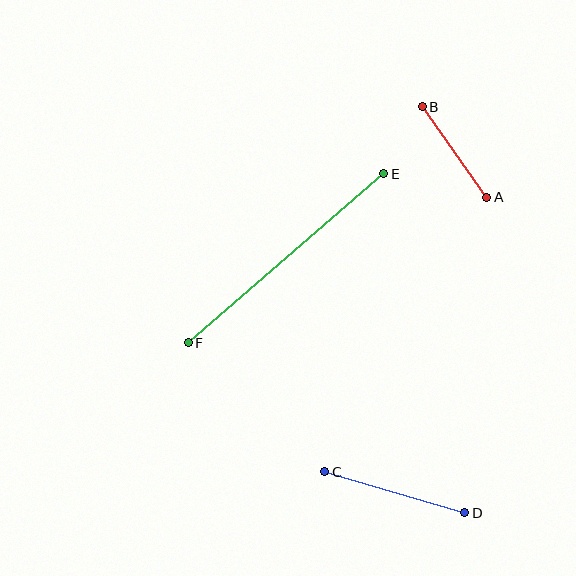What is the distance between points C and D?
The distance is approximately 146 pixels.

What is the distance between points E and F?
The distance is approximately 258 pixels.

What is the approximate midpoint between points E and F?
The midpoint is at approximately (286, 258) pixels.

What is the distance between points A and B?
The distance is approximately 111 pixels.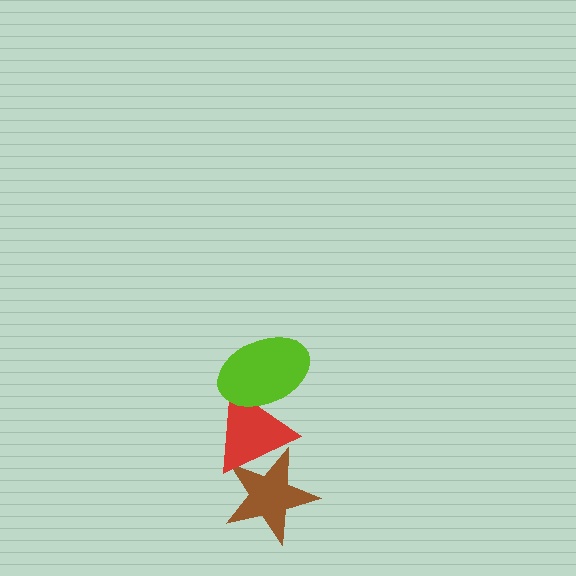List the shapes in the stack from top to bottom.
From top to bottom: the lime ellipse, the red triangle, the brown star.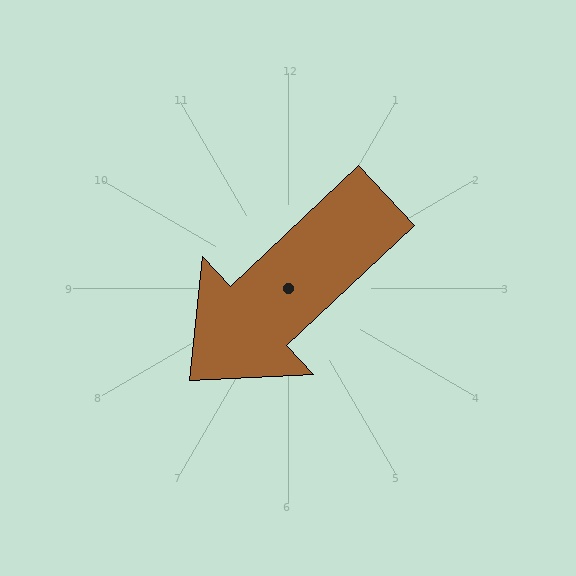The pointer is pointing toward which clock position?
Roughly 8 o'clock.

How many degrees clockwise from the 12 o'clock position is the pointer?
Approximately 227 degrees.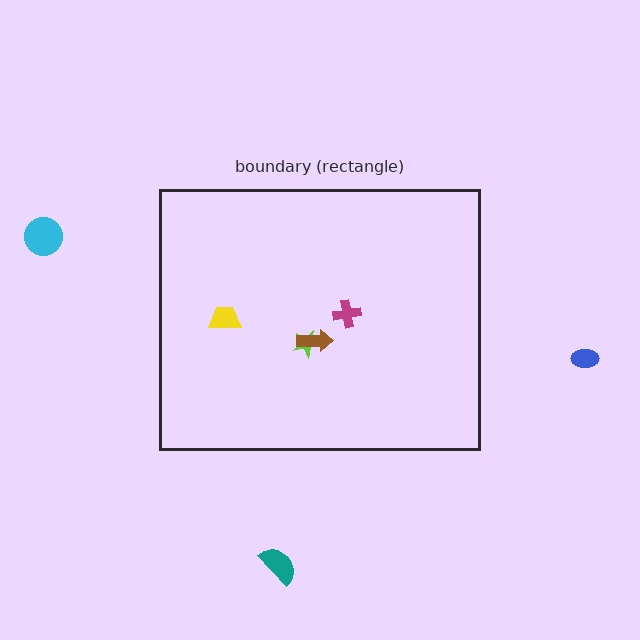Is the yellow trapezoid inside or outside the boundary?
Inside.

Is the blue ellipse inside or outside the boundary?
Outside.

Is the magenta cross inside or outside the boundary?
Inside.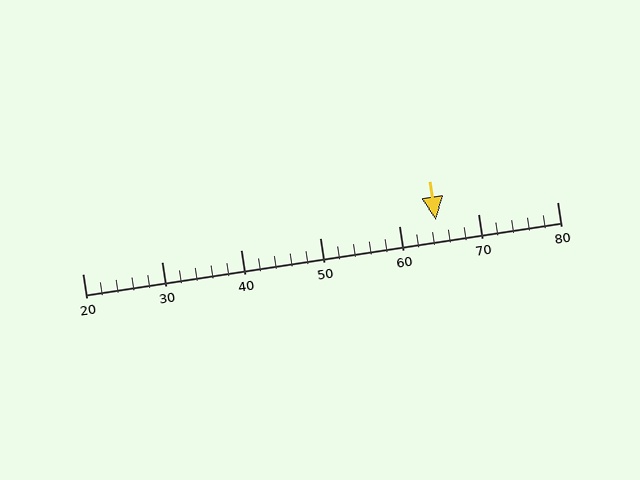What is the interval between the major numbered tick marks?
The major tick marks are spaced 10 units apart.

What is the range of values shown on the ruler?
The ruler shows values from 20 to 80.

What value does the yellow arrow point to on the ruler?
The yellow arrow points to approximately 65.